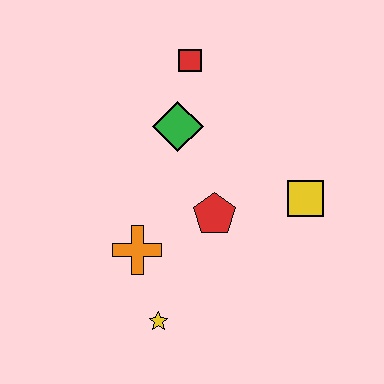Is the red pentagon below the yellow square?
Yes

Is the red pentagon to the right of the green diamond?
Yes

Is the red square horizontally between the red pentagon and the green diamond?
Yes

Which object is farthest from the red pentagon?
The red square is farthest from the red pentagon.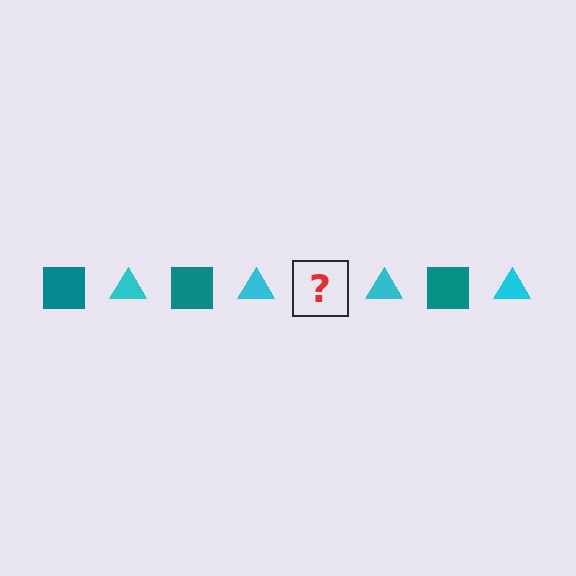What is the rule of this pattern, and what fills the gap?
The rule is that the pattern alternates between teal square and cyan triangle. The gap should be filled with a teal square.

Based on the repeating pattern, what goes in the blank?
The blank should be a teal square.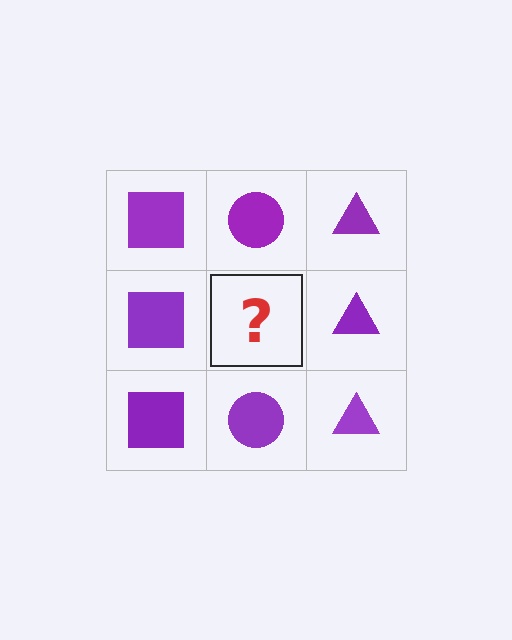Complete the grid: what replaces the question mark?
The question mark should be replaced with a purple circle.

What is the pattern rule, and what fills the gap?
The rule is that each column has a consistent shape. The gap should be filled with a purple circle.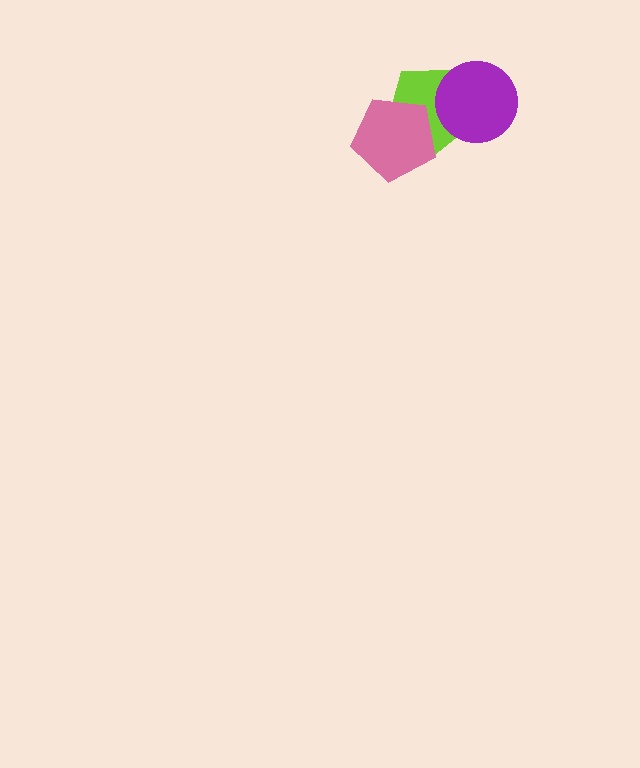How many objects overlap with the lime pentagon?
2 objects overlap with the lime pentagon.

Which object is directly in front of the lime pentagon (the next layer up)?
The purple circle is directly in front of the lime pentagon.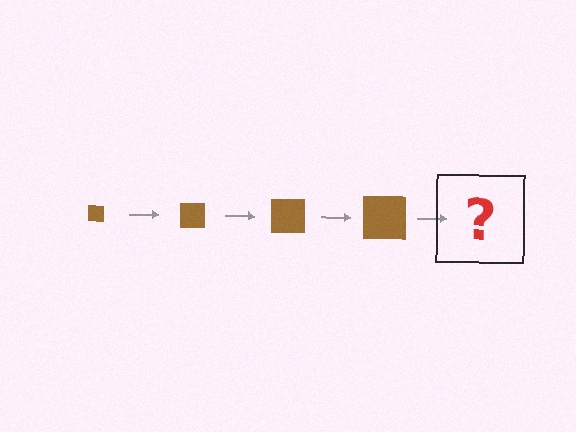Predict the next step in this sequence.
The next step is a brown square, larger than the previous one.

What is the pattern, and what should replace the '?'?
The pattern is that the square gets progressively larger each step. The '?' should be a brown square, larger than the previous one.